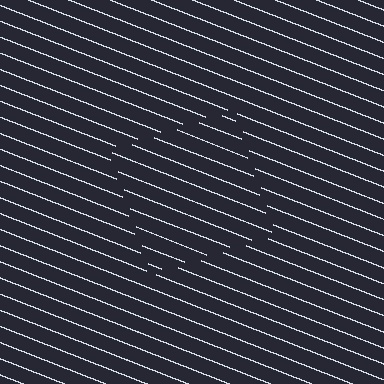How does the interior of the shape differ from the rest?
The interior of the shape contains the same grating, shifted by half a period — the contour is defined by the phase discontinuity where line-ends from the inner and outer gratings abut.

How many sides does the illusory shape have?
4 sides — the line-ends trace a square.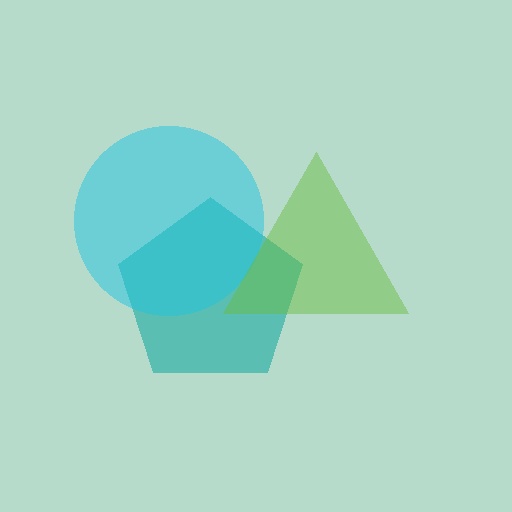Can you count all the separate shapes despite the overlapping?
Yes, there are 3 separate shapes.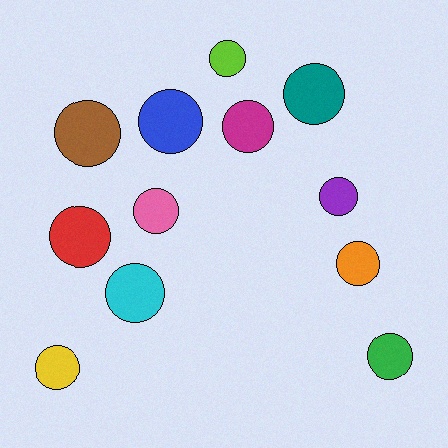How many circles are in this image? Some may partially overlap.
There are 12 circles.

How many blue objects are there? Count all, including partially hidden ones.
There is 1 blue object.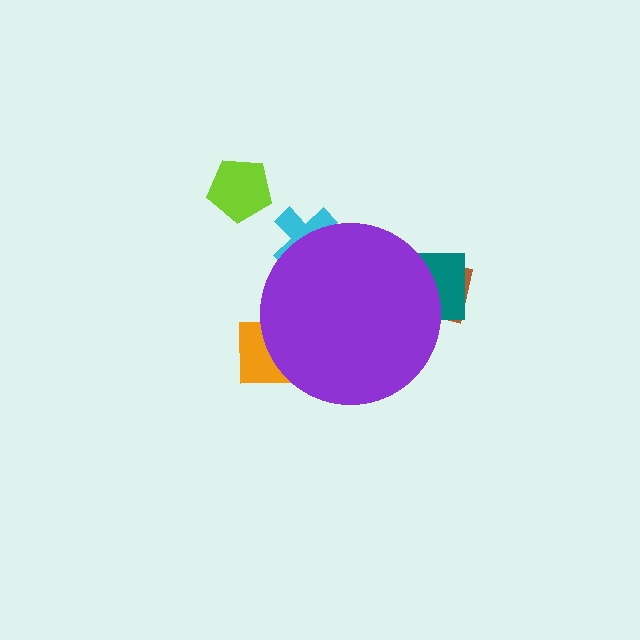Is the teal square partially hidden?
Yes, the teal square is partially hidden behind the purple circle.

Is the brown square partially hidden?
Yes, the brown square is partially hidden behind the purple circle.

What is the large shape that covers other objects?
A purple circle.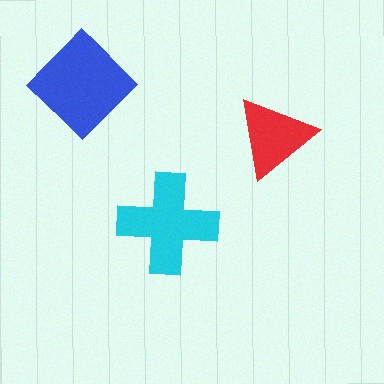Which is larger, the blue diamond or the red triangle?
The blue diamond.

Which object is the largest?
The blue diamond.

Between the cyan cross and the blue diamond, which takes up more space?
The blue diamond.